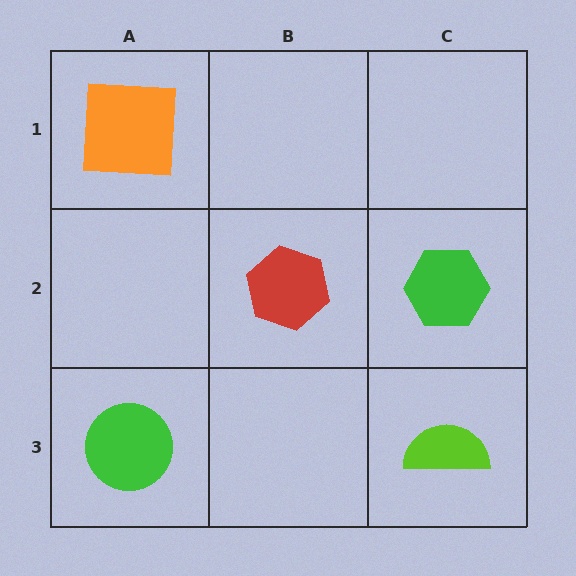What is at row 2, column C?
A green hexagon.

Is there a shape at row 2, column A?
No, that cell is empty.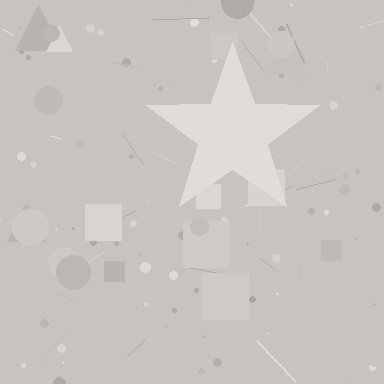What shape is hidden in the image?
A star is hidden in the image.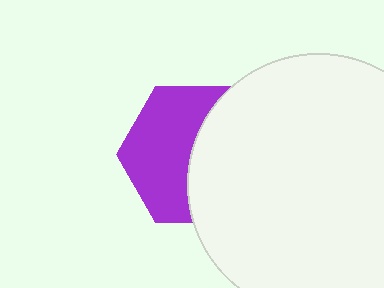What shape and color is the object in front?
The object in front is a white circle.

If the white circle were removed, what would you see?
You would see the complete purple hexagon.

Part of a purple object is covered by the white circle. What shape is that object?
It is a hexagon.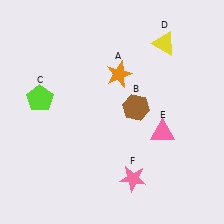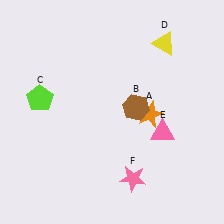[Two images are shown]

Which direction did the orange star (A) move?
The orange star (A) moved down.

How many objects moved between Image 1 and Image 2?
1 object moved between the two images.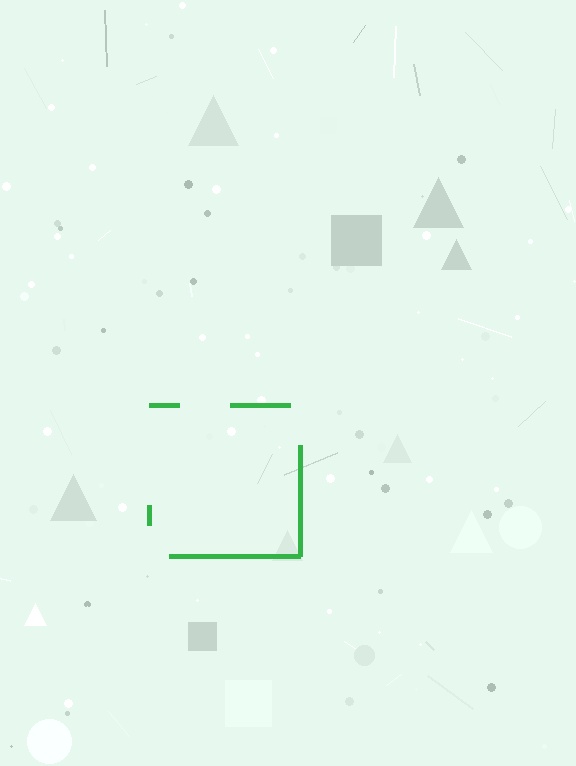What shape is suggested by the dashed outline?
The dashed outline suggests a square.